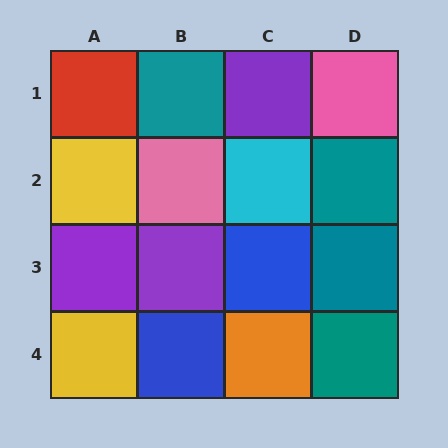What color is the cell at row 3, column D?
Teal.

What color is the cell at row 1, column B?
Teal.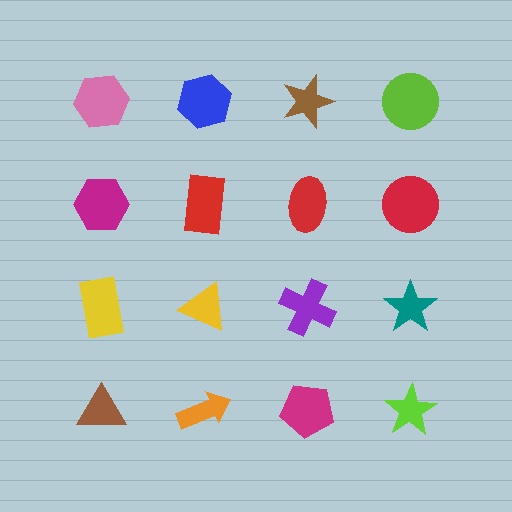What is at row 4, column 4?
A lime star.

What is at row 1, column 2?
A blue hexagon.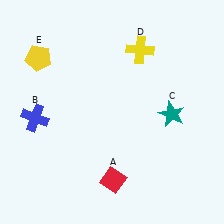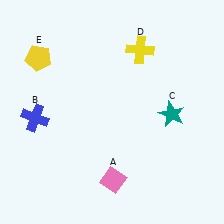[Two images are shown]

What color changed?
The diamond (A) changed from red in Image 1 to pink in Image 2.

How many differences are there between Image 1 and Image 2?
There is 1 difference between the two images.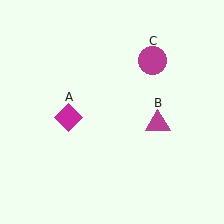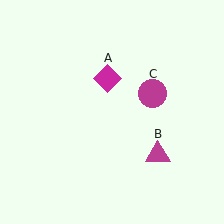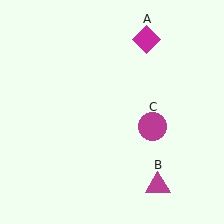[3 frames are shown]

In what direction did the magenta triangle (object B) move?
The magenta triangle (object B) moved down.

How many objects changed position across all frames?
3 objects changed position: magenta diamond (object A), magenta triangle (object B), magenta circle (object C).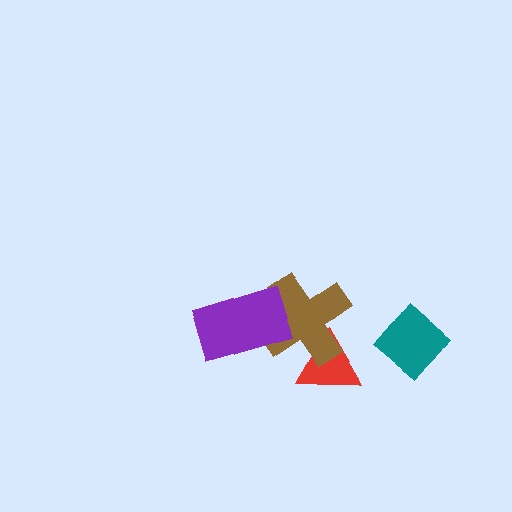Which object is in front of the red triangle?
The brown cross is in front of the red triangle.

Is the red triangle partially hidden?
Yes, it is partially covered by another shape.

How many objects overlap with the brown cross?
2 objects overlap with the brown cross.